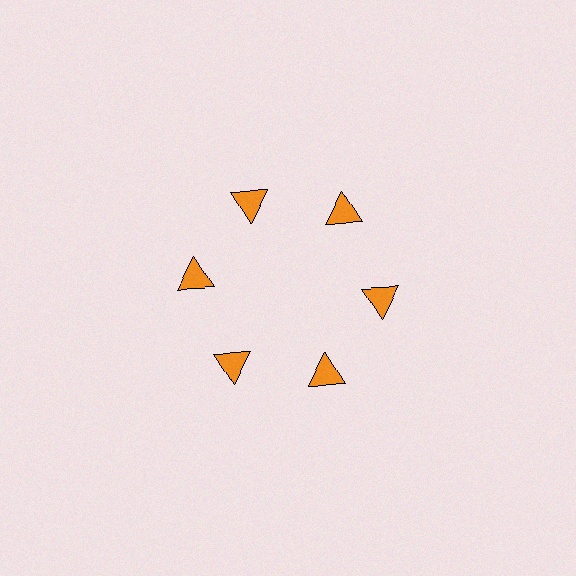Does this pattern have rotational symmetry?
Yes, this pattern has 6-fold rotational symmetry. It looks the same after rotating 60 degrees around the center.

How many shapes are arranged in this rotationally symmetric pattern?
There are 6 shapes, arranged in 6 groups of 1.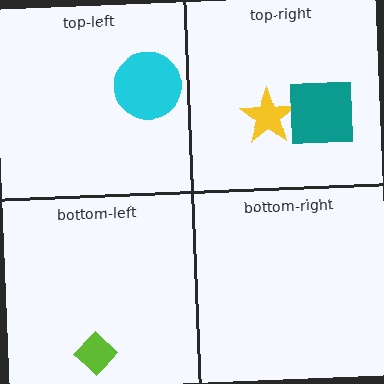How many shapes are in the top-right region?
2.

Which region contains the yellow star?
The top-right region.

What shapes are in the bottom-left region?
The lime diamond.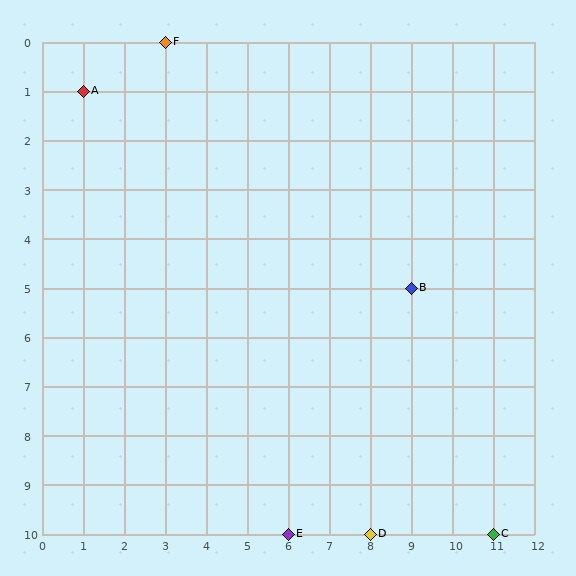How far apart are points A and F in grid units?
Points A and F are 2 columns and 1 row apart (about 2.2 grid units diagonally).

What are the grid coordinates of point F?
Point F is at grid coordinates (3, 0).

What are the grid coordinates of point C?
Point C is at grid coordinates (11, 10).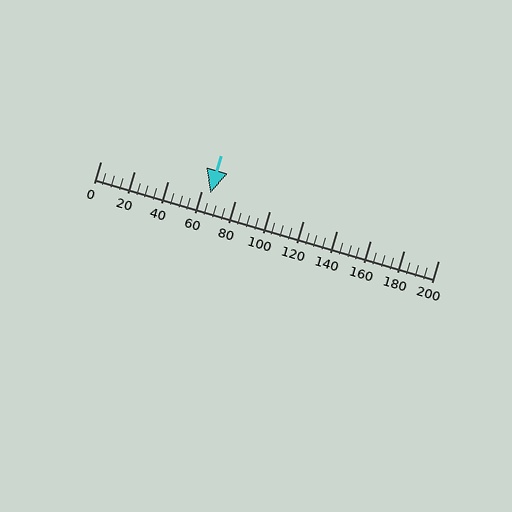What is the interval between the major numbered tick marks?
The major tick marks are spaced 20 units apart.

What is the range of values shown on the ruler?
The ruler shows values from 0 to 200.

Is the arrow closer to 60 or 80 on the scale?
The arrow is closer to 60.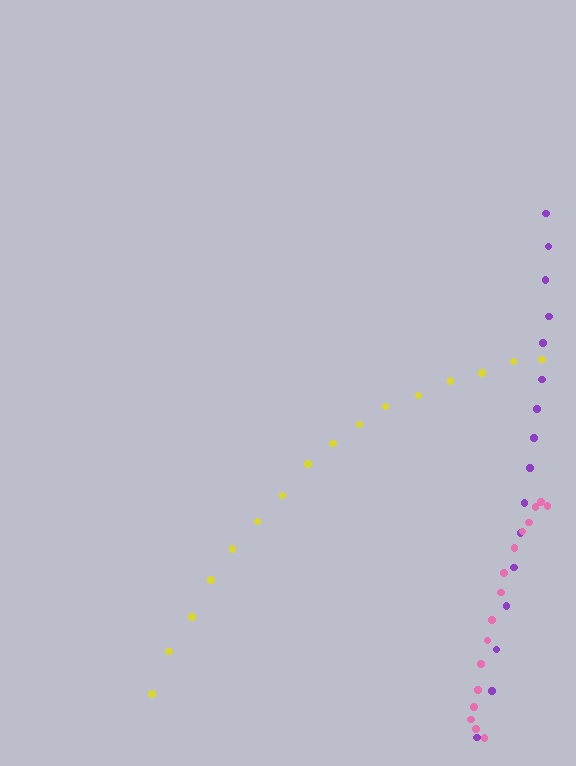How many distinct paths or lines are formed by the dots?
There are 3 distinct paths.